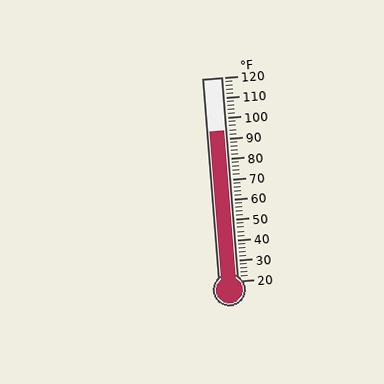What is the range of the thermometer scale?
The thermometer scale ranges from 20°F to 120°F.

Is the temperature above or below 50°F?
The temperature is above 50°F.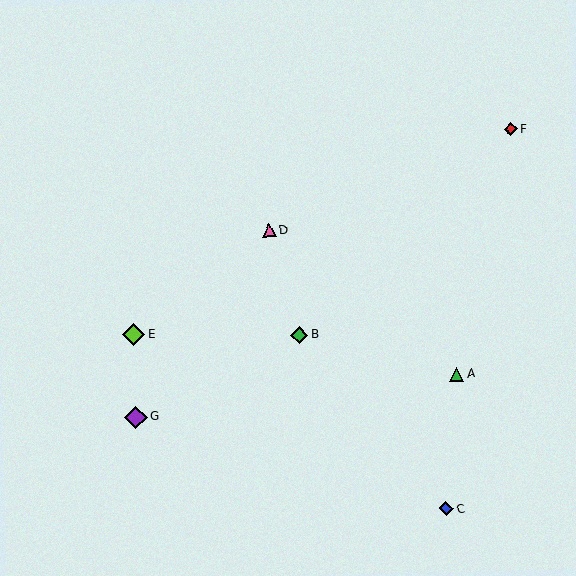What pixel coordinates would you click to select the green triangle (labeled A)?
Click at (457, 374) to select the green triangle A.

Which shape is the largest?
The purple diamond (labeled G) is the largest.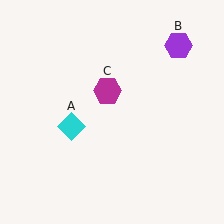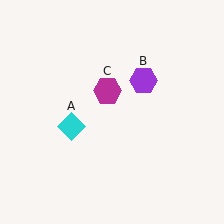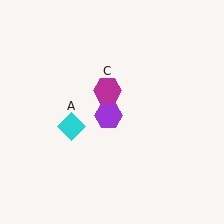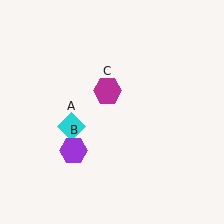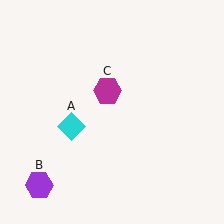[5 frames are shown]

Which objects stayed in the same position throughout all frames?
Cyan diamond (object A) and magenta hexagon (object C) remained stationary.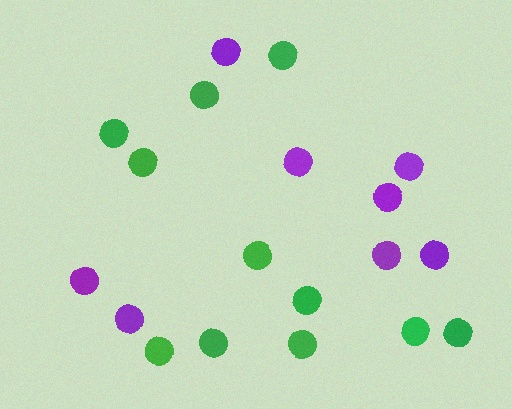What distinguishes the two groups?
There are 2 groups: one group of purple circles (8) and one group of green circles (11).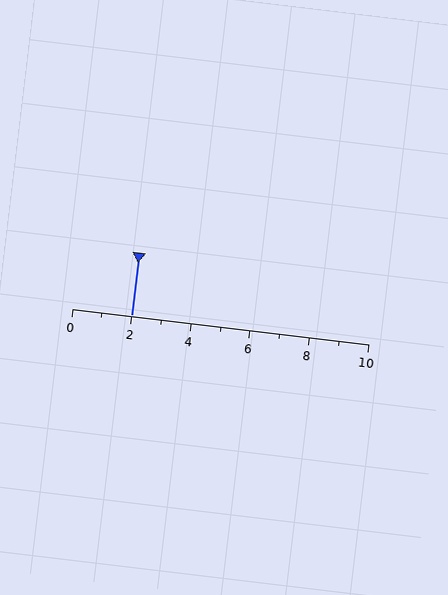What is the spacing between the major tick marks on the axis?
The major ticks are spaced 2 apart.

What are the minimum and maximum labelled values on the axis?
The axis runs from 0 to 10.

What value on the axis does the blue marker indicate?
The marker indicates approximately 2.